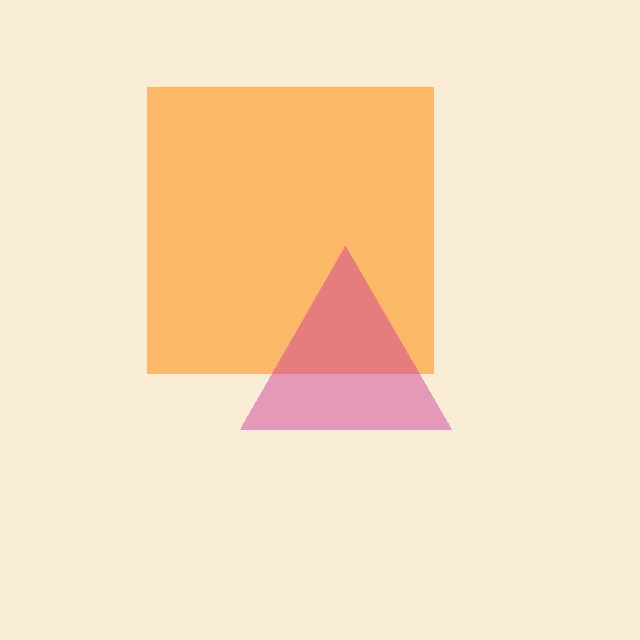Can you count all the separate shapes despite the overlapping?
Yes, there are 2 separate shapes.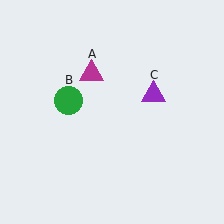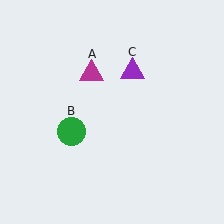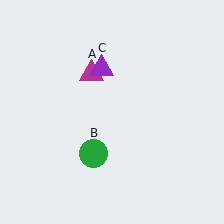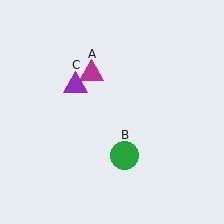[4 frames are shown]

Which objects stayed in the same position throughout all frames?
Magenta triangle (object A) remained stationary.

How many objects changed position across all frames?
2 objects changed position: green circle (object B), purple triangle (object C).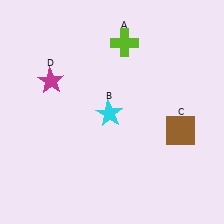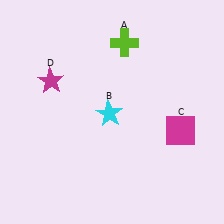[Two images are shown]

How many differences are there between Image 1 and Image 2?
There is 1 difference between the two images.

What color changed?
The square (C) changed from brown in Image 1 to magenta in Image 2.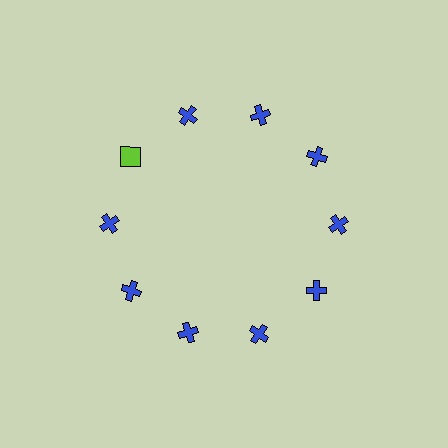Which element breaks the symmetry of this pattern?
The lime square at roughly the 10 o'clock position breaks the symmetry. All other shapes are blue crosses.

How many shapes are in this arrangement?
There are 10 shapes arranged in a ring pattern.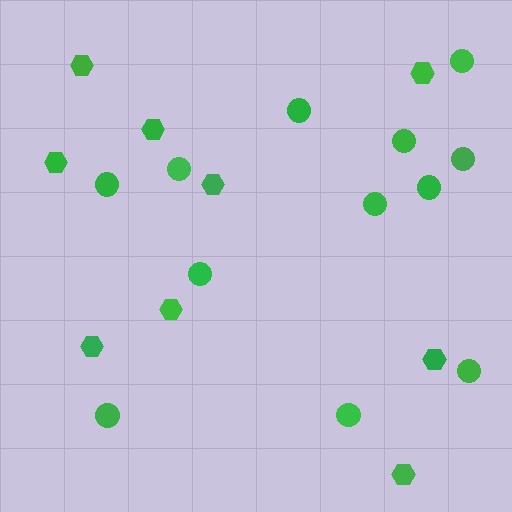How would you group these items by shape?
There are 2 groups: one group of hexagons (9) and one group of circles (12).